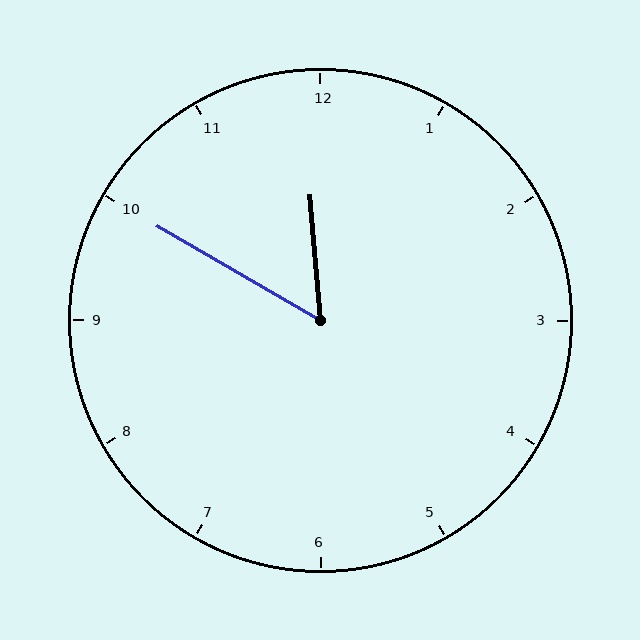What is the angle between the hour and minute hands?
Approximately 55 degrees.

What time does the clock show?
11:50.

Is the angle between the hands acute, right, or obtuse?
It is acute.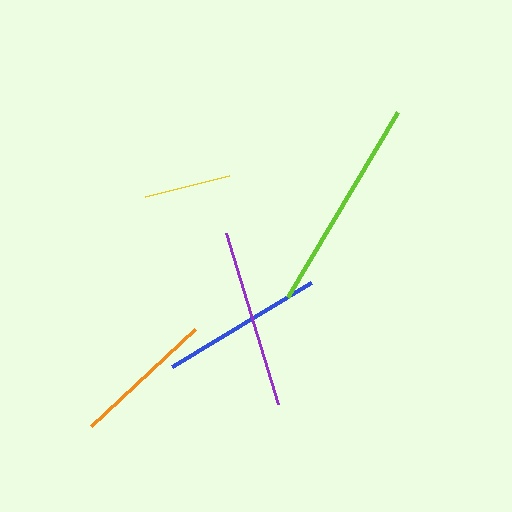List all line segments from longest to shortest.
From longest to shortest: lime, purple, blue, orange, yellow.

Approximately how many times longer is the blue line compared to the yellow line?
The blue line is approximately 1.9 times the length of the yellow line.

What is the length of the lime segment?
The lime segment is approximately 215 pixels long.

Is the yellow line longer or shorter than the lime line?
The lime line is longer than the yellow line.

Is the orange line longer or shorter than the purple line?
The purple line is longer than the orange line.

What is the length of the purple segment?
The purple segment is approximately 178 pixels long.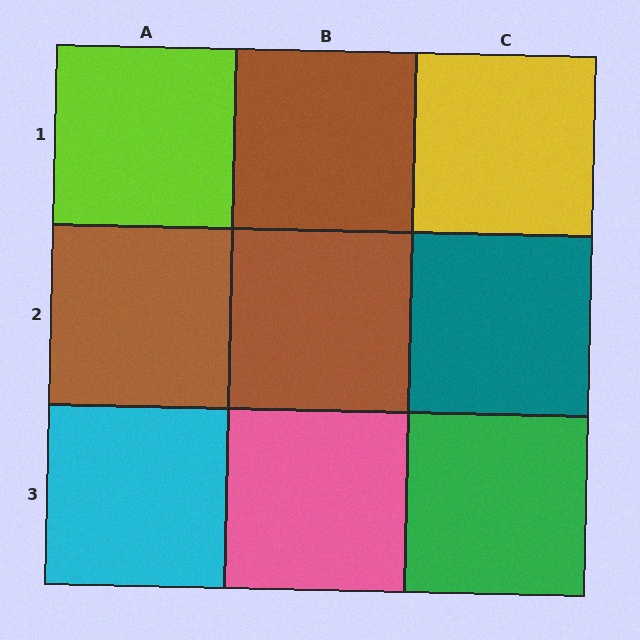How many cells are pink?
1 cell is pink.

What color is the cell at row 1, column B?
Brown.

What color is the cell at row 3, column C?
Green.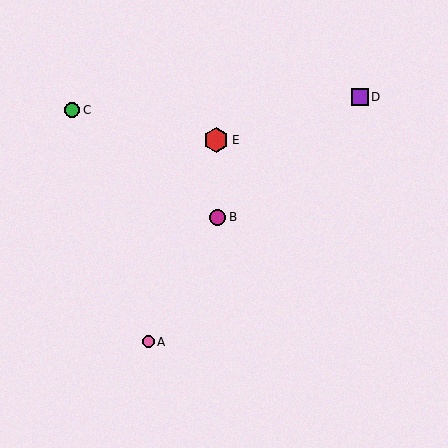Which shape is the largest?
The red hexagon (labeled E) is the largest.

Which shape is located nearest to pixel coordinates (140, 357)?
The pink circle (labeled A) at (148, 342) is nearest to that location.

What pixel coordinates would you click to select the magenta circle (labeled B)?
Click at (217, 217) to select the magenta circle B.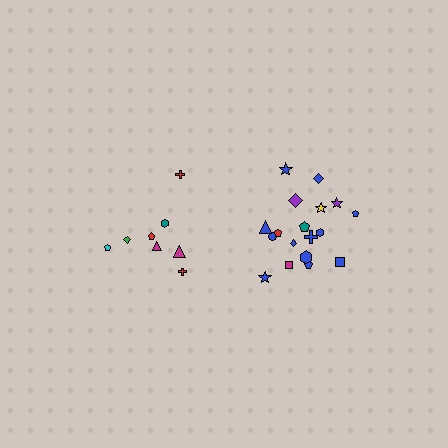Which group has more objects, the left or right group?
The right group.